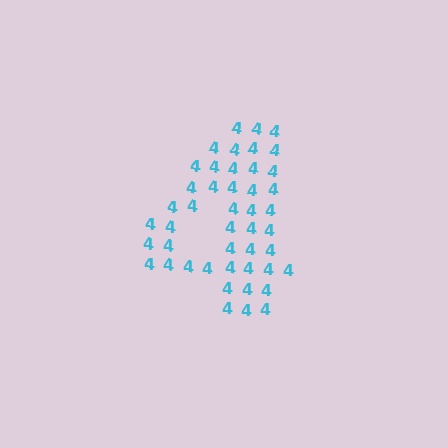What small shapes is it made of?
It is made of small digit 4's.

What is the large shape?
The large shape is the digit 4.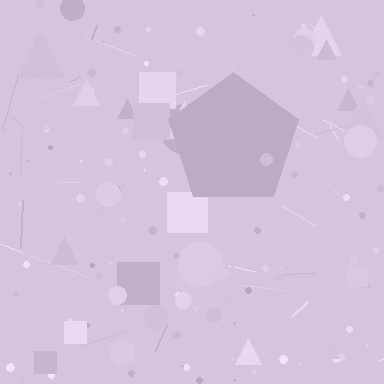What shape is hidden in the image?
A pentagon is hidden in the image.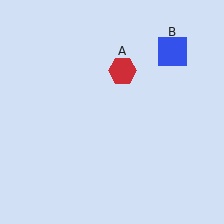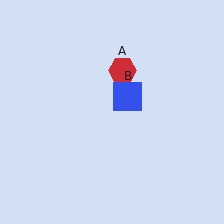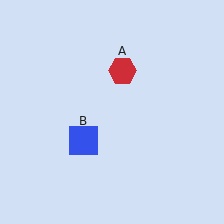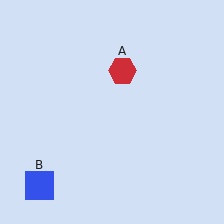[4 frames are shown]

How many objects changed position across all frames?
1 object changed position: blue square (object B).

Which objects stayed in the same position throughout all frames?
Red hexagon (object A) remained stationary.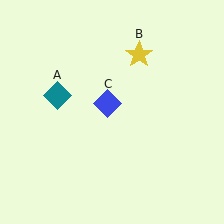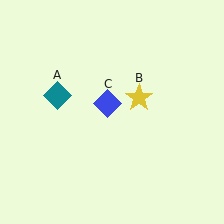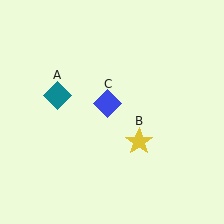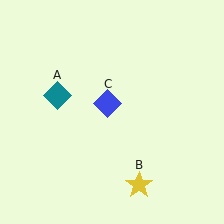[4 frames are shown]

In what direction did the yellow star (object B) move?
The yellow star (object B) moved down.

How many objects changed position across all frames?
1 object changed position: yellow star (object B).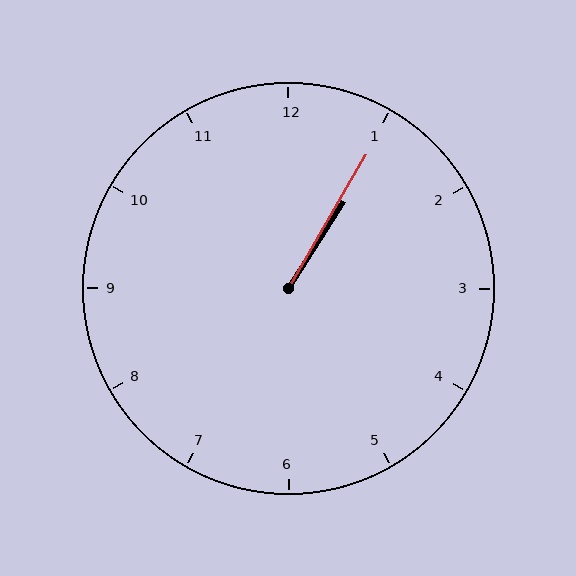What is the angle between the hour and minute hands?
Approximately 2 degrees.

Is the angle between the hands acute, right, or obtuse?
It is acute.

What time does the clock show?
1:05.